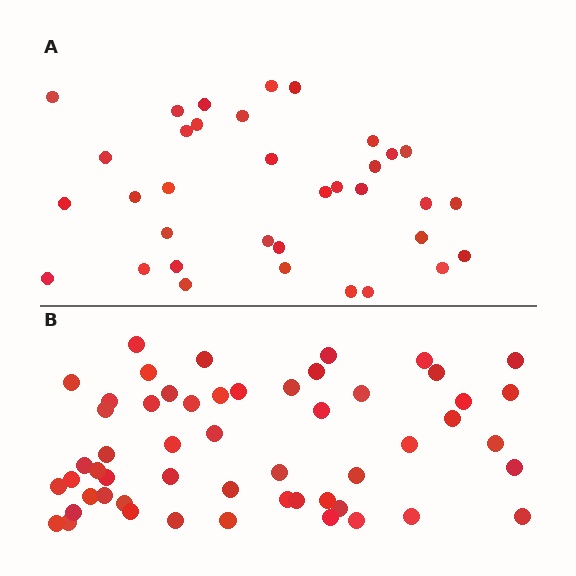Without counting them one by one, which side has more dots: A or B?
Region B (the bottom region) has more dots.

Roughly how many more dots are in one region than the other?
Region B has approximately 20 more dots than region A.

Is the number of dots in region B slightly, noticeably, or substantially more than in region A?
Region B has substantially more. The ratio is roughly 1.5 to 1.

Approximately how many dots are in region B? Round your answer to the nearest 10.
About 50 dots. (The exact count is 54, which rounds to 50.)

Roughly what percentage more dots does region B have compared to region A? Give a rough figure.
About 55% more.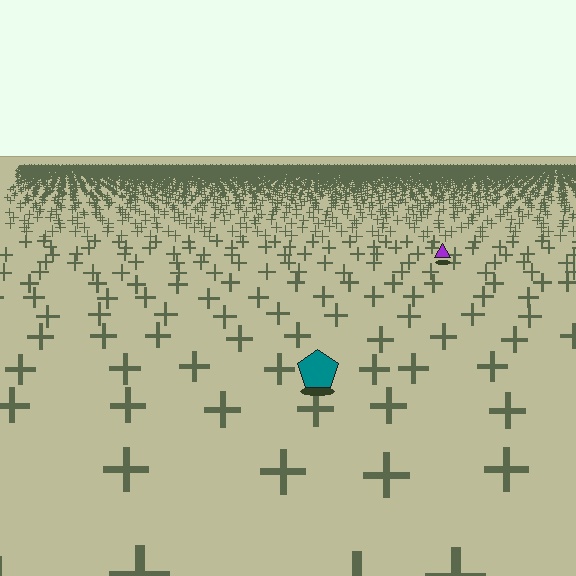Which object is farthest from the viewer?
The purple triangle is farthest from the viewer. It appears smaller and the ground texture around it is denser.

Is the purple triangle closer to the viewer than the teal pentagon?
No. The teal pentagon is closer — you can tell from the texture gradient: the ground texture is coarser near it.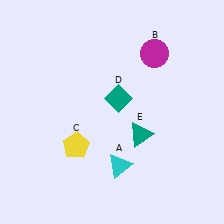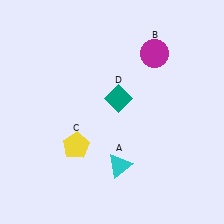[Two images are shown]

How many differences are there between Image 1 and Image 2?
There is 1 difference between the two images.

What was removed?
The teal triangle (E) was removed in Image 2.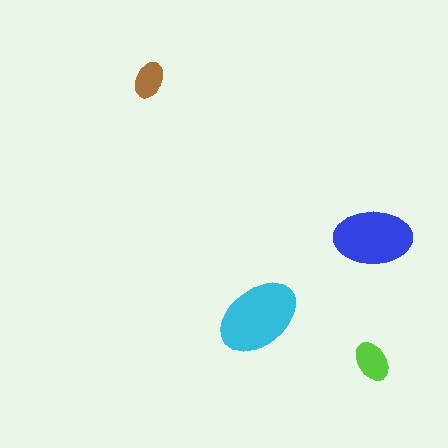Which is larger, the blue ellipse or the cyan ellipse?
The cyan one.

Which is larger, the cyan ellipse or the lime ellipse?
The cyan one.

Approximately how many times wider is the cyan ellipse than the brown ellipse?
About 2 times wider.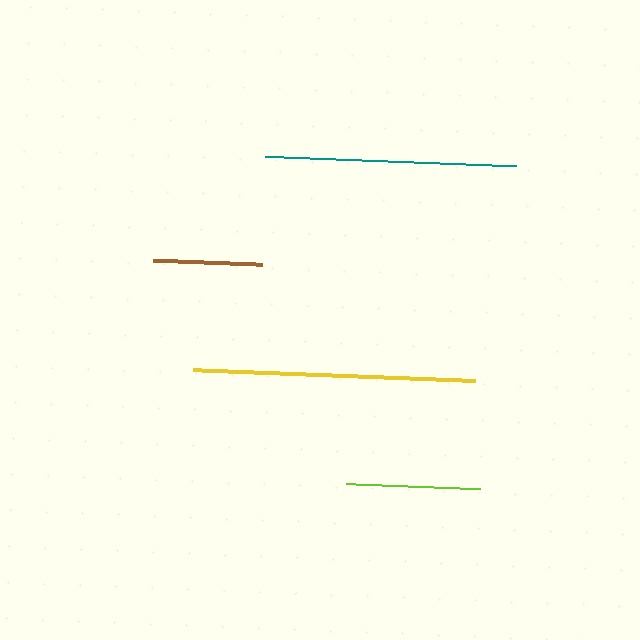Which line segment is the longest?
The yellow line is the longest at approximately 282 pixels.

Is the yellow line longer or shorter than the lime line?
The yellow line is longer than the lime line.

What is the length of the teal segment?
The teal segment is approximately 251 pixels long.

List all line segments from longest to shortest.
From longest to shortest: yellow, teal, lime, brown.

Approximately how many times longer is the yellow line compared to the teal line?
The yellow line is approximately 1.1 times the length of the teal line.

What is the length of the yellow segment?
The yellow segment is approximately 282 pixels long.